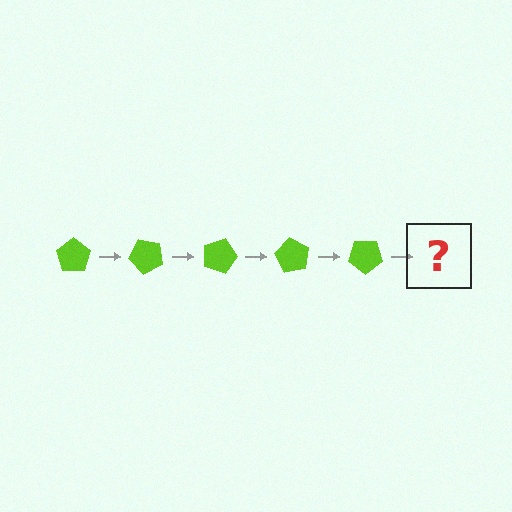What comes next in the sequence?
The next element should be a lime pentagon rotated 225 degrees.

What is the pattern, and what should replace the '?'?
The pattern is that the pentagon rotates 45 degrees each step. The '?' should be a lime pentagon rotated 225 degrees.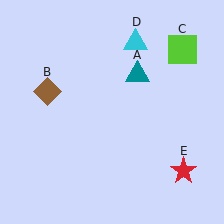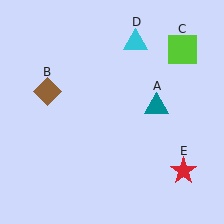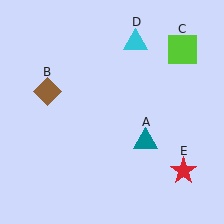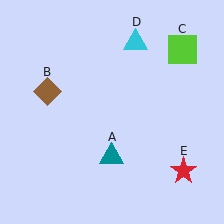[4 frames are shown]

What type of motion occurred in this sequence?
The teal triangle (object A) rotated clockwise around the center of the scene.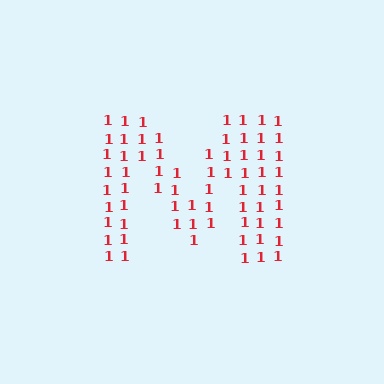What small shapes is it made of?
It is made of small digit 1's.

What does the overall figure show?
The overall figure shows the letter M.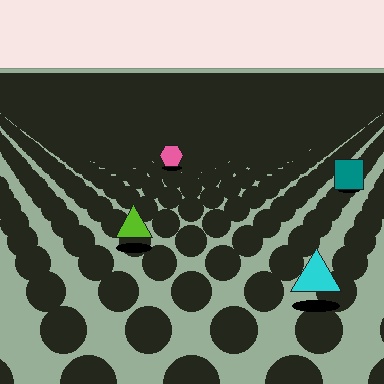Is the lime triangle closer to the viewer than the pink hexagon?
Yes. The lime triangle is closer — you can tell from the texture gradient: the ground texture is coarser near it.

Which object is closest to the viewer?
The cyan triangle is closest. The texture marks near it are larger and more spread out.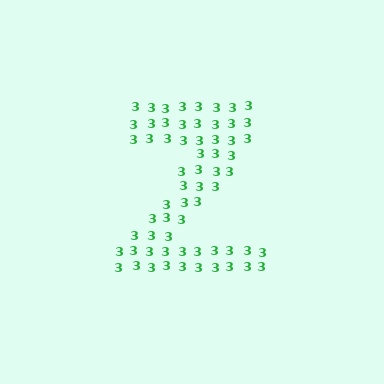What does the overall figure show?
The overall figure shows the letter Z.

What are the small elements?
The small elements are digit 3's.